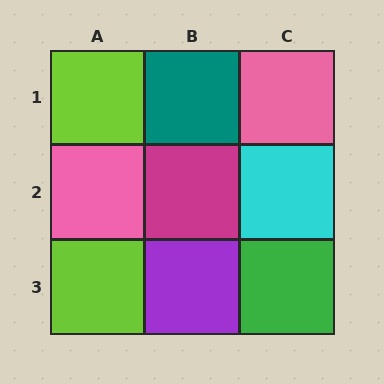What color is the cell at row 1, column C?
Pink.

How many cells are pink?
2 cells are pink.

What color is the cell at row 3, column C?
Green.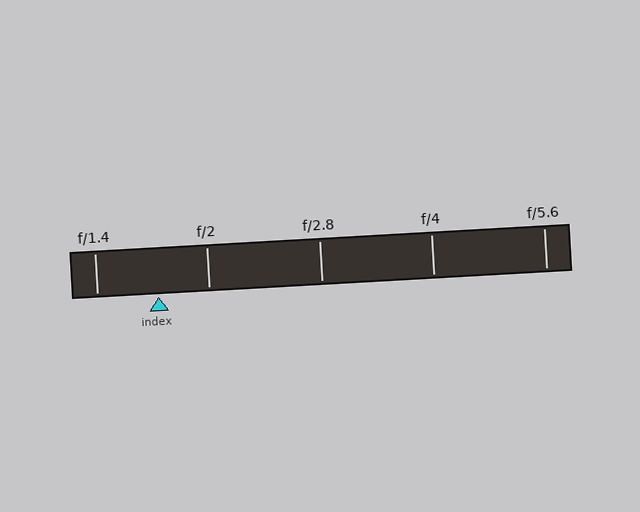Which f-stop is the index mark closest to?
The index mark is closest to f/2.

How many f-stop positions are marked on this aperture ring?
There are 5 f-stop positions marked.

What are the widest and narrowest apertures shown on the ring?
The widest aperture shown is f/1.4 and the narrowest is f/5.6.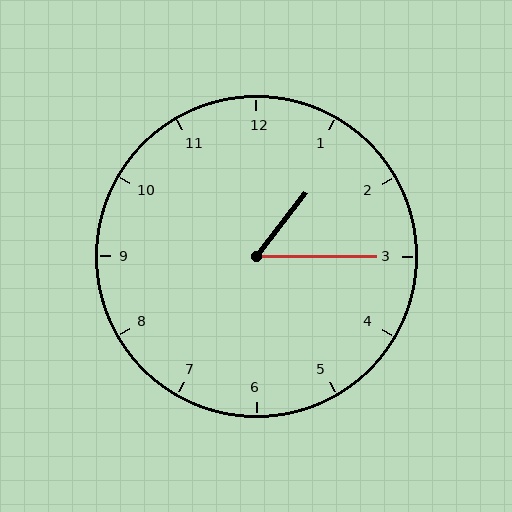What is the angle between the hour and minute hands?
Approximately 52 degrees.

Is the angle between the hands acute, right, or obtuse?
It is acute.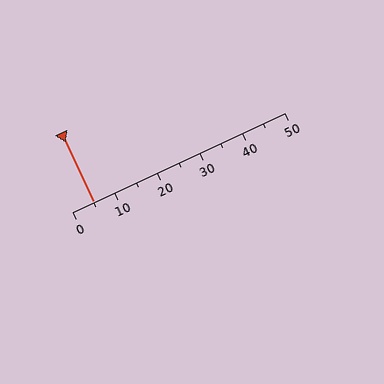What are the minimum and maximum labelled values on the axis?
The axis runs from 0 to 50.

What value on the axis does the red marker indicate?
The marker indicates approximately 5.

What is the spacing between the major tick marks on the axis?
The major ticks are spaced 10 apart.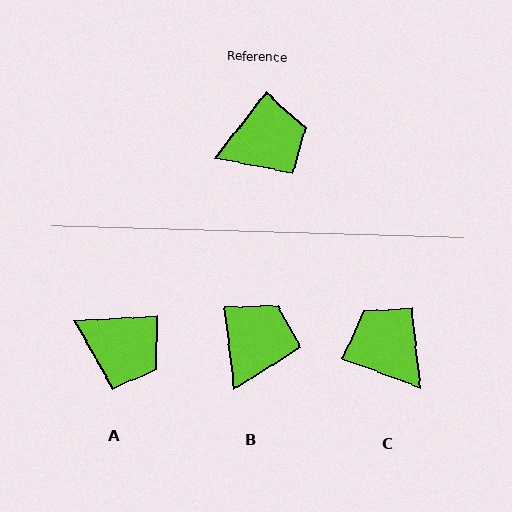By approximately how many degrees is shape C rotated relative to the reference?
Approximately 108 degrees counter-clockwise.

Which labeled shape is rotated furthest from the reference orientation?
C, about 108 degrees away.